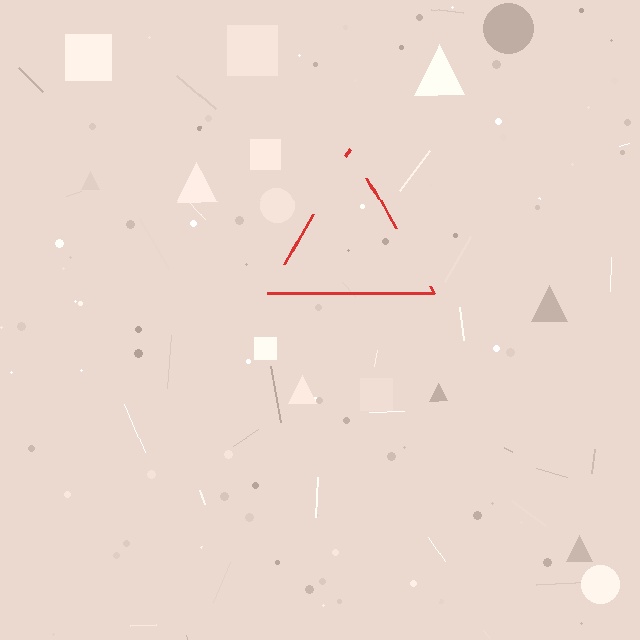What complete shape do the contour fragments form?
The contour fragments form a triangle.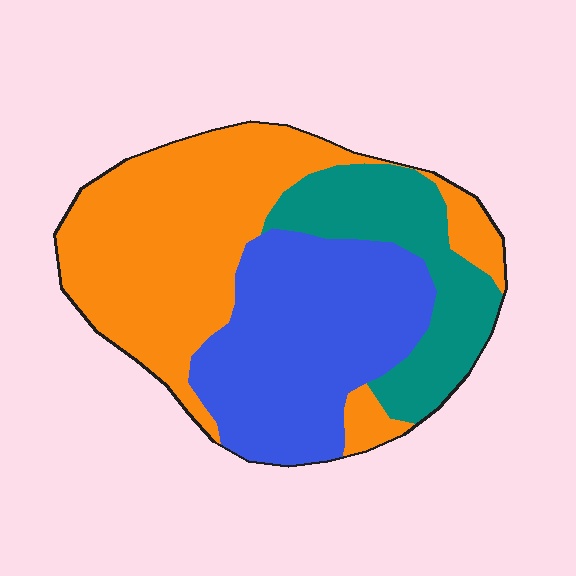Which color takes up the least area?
Teal, at roughly 20%.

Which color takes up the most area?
Orange, at roughly 45%.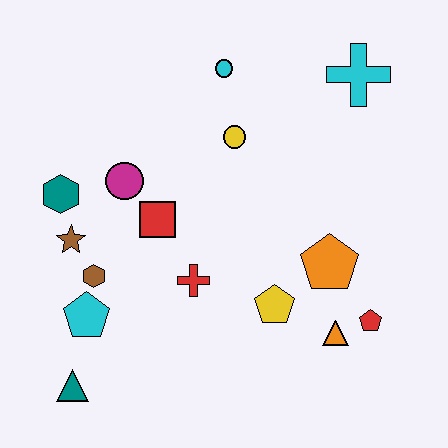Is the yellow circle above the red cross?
Yes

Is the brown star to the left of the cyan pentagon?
Yes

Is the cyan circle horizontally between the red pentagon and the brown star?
Yes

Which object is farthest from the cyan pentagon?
The cyan cross is farthest from the cyan pentagon.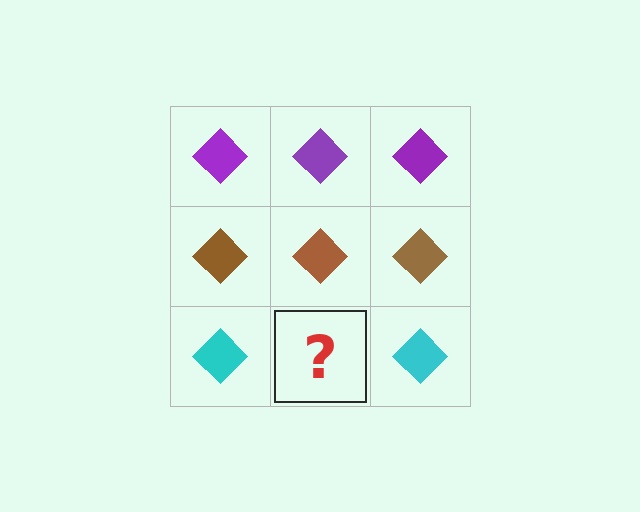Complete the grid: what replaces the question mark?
The question mark should be replaced with a cyan diamond.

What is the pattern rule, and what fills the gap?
The rule is that each row has a consistent color. The gap should be filled with a cyan diamond.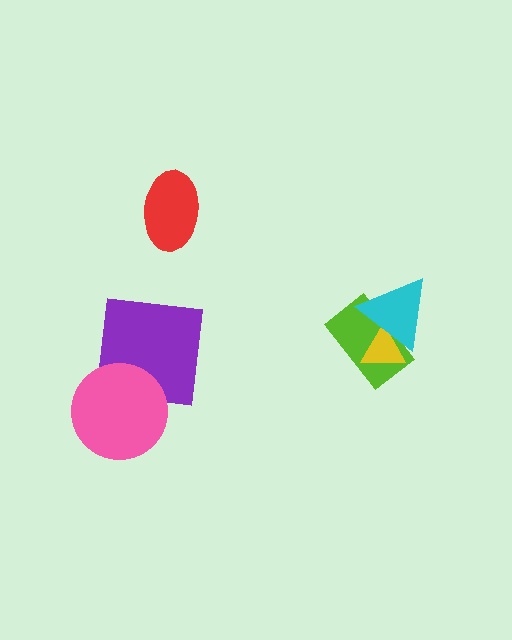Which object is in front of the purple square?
The pink circle is in front of the purple square.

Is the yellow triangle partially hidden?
Yes, it is partially covered by another shape.